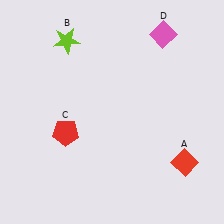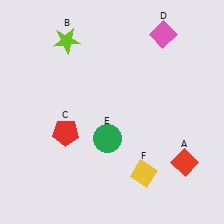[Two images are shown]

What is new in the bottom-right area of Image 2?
A yellow diamond (F) was added in the bottom-right area of Image 2.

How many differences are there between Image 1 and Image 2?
There are 2 differences between the two images.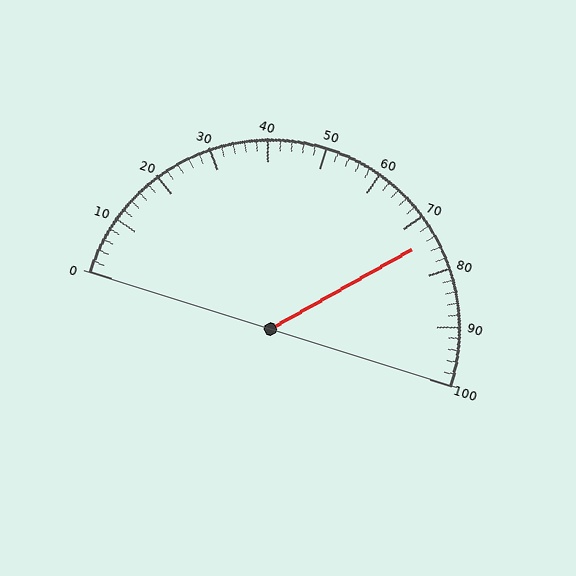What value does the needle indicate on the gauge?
The needle indicates approximately 74.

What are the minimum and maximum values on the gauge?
The gauge ranges from 0 to 100.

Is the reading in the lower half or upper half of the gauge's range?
The reading is in the upper half of the range (0 to 100).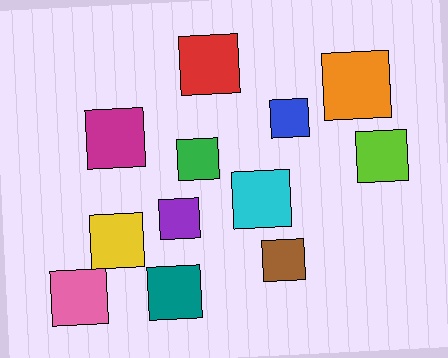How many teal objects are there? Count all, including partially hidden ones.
There is 1 teal object.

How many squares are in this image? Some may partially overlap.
There are 12 squares.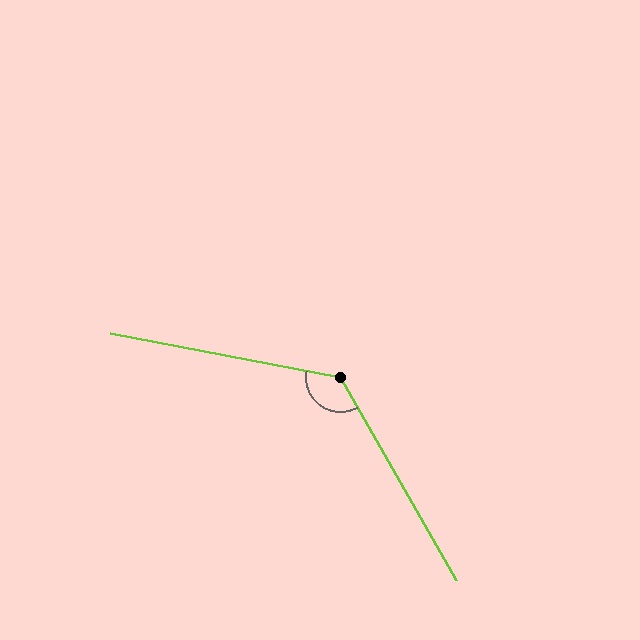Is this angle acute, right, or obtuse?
It is obtuse.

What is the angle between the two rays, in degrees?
Approximately 131 degrees.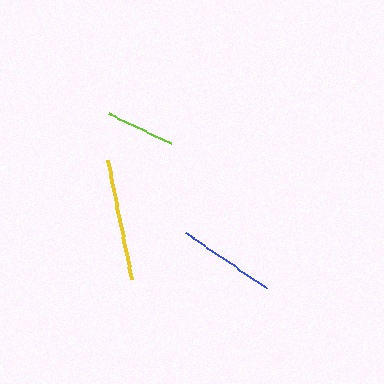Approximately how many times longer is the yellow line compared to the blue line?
The yellow line is approximately 1.2 times the length of the blue line.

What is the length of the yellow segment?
The yellow segment is approximately 121 pixels long.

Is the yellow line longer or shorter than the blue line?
The yellow line is longer than the blue line.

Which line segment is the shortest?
The lime line is the shortest at approximately 69 pixels.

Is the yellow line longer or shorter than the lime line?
The yellow line is longer than the lime line.